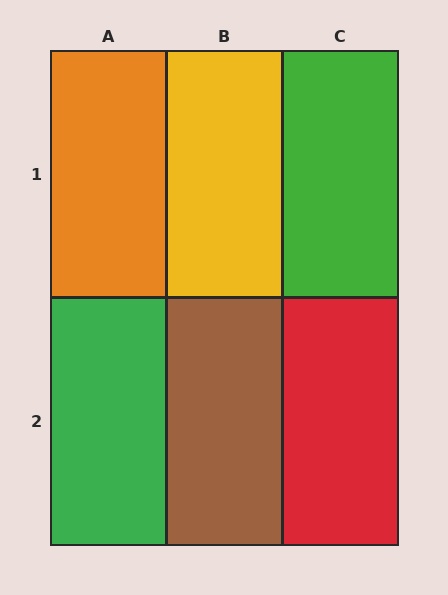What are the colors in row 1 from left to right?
Orange, yellow, green.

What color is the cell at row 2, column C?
Red.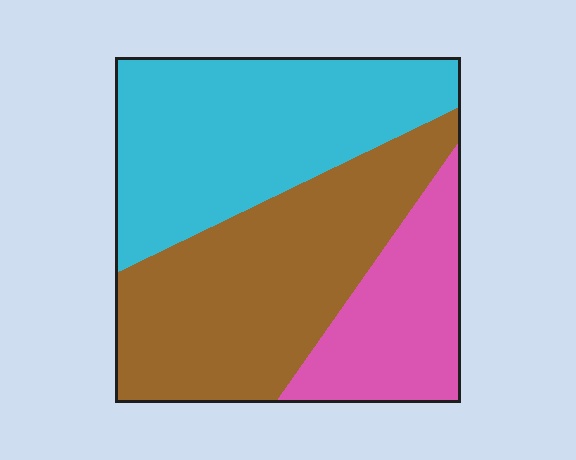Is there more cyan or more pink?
Cyan.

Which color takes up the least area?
Pink, at roughly 20%.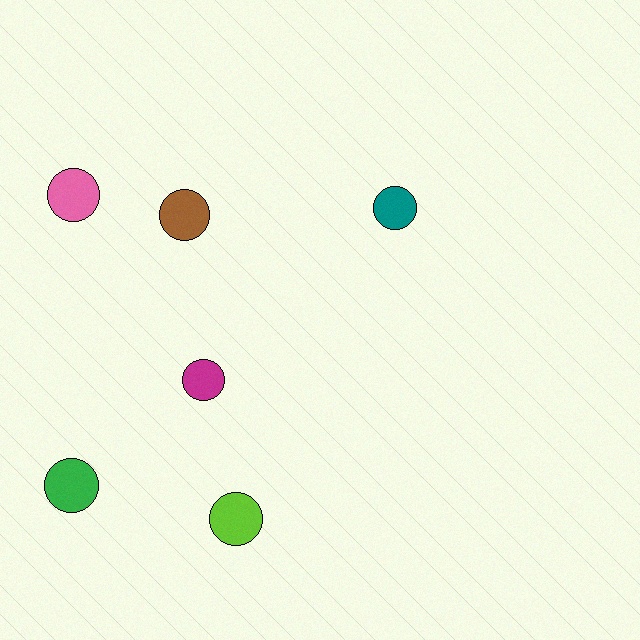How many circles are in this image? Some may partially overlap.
There are 6 circles.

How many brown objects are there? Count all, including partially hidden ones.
There is 1 brown object.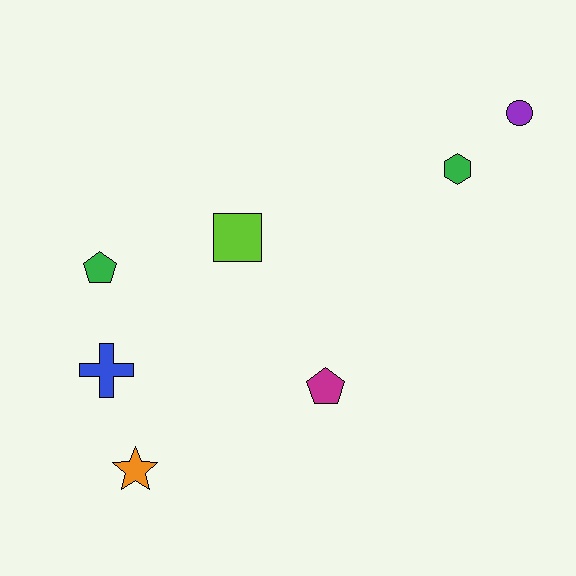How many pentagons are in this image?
There are 2 pentagons.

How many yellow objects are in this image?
There are no yellow objects.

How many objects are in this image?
There are 7 objects.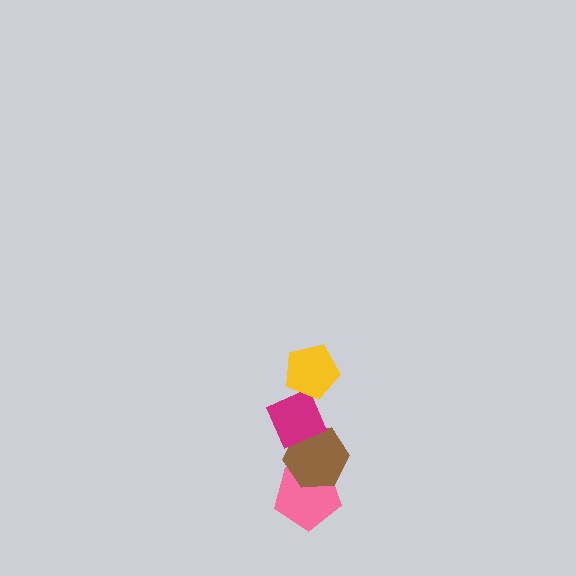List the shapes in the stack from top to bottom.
From top to bottom: the yellow pentagon, the magenta diamond, the brown hexagon, the pink pentagon.